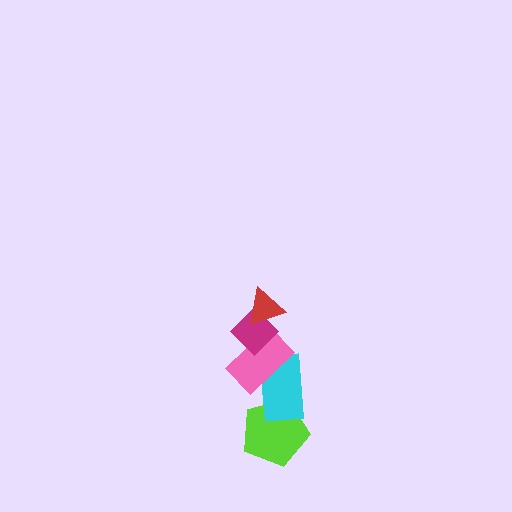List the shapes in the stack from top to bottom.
From top to bottom: the red triangle, the magenta diamond, the pink rectangle, the cyan rectangle, the lime pentagon.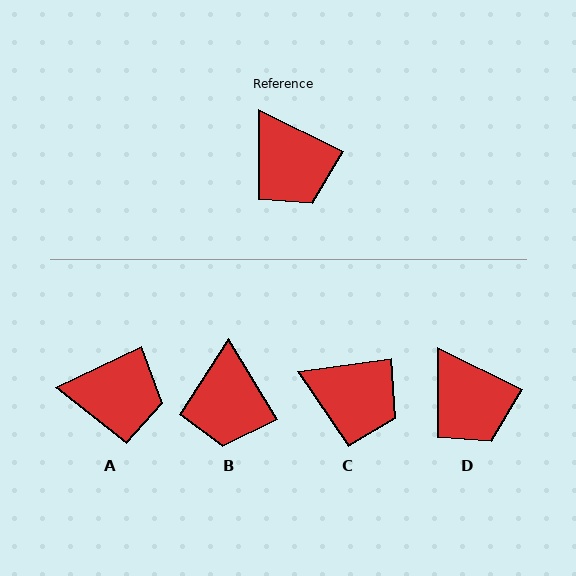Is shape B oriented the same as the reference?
No, it is off by about 33 degrees.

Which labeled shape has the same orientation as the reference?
D.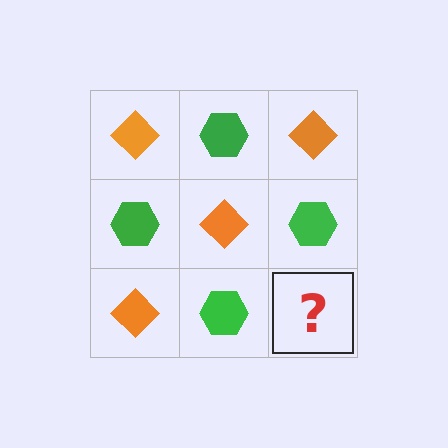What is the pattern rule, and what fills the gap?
The rule is that it alternates orange diamond and green hexagon in a checkerboard pattern. The gap should be filled with an orange diamond.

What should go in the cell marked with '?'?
The missing cell should contain an orange diamond.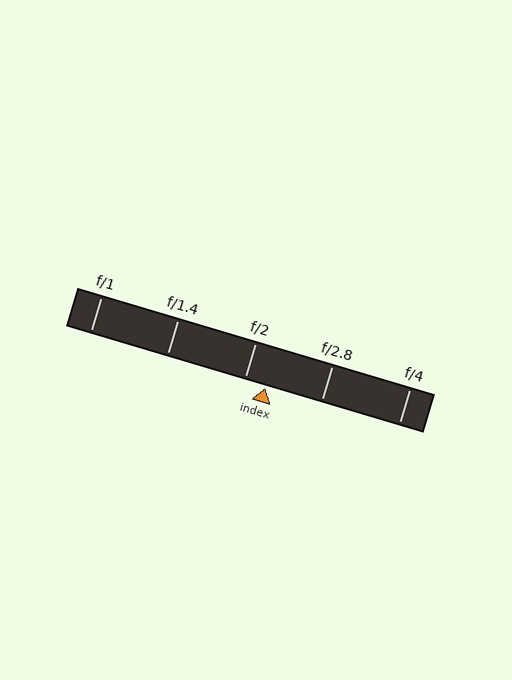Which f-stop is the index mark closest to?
The index mark is closest to f/2.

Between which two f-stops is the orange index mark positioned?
The index mark is between f/2 and f/2.8.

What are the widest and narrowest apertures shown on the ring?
The widest aperture shown is f/1 and the narrowest is f/4.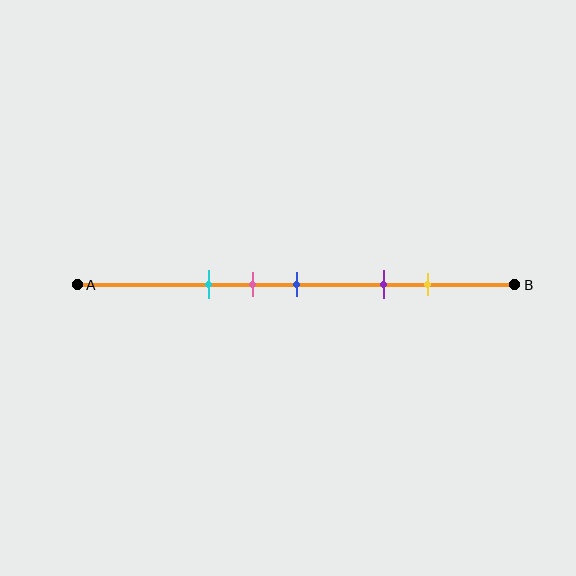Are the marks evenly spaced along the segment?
No, the marks are not evenly spaced.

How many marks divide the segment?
There are 5 marks dividing the segment.